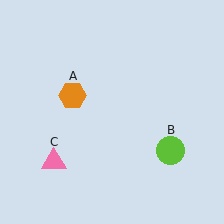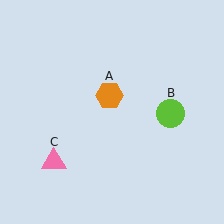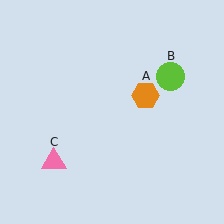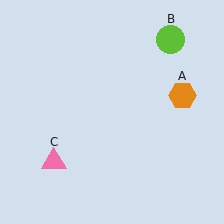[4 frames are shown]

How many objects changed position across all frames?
2 objects changed position: orange hexagon (object A), lime circle (object B).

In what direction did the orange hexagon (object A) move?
The orange hexagon (object A) moved right.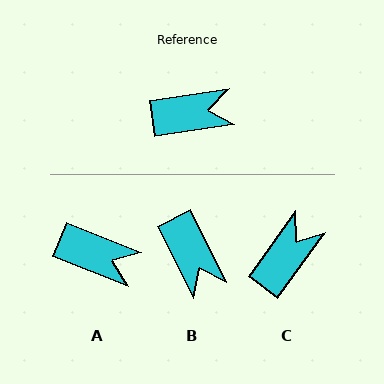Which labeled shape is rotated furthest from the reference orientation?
B, about 72 degrees away.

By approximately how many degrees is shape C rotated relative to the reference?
Approximately 46 degrees counter-clockwise.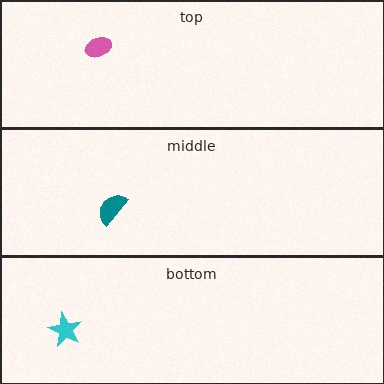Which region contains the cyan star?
The bottom region.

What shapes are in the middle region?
The teal semicircle.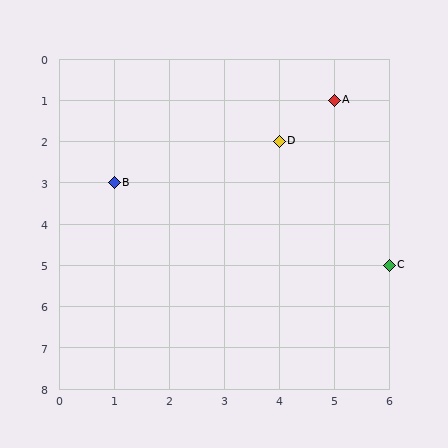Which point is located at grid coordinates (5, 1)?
Point A is at (5, 1).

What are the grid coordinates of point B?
Point B is at grid coordinates (1, 3).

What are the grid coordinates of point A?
Point A is at grid coordinates (5, 1).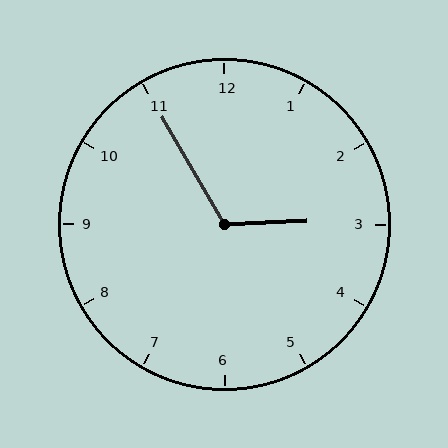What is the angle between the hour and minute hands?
Approximately 118 degrees.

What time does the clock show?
2:55.